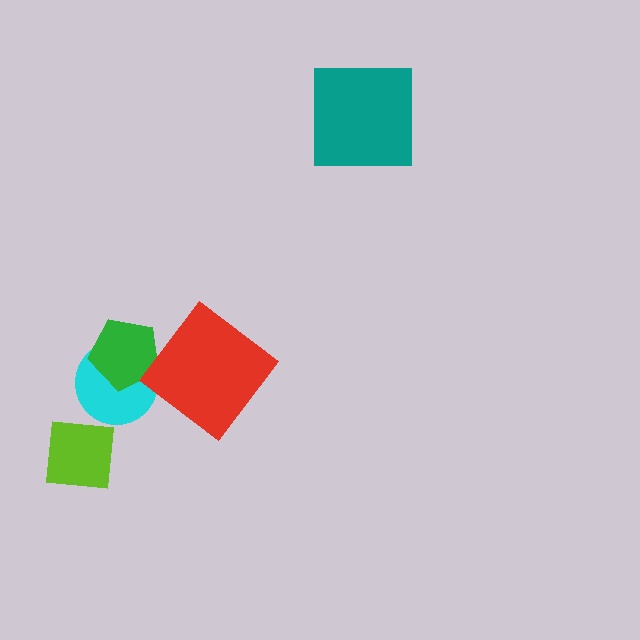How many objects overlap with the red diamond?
0 objects overlap with the red diamond.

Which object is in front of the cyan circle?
The green pentagon is in front of the cyan circle.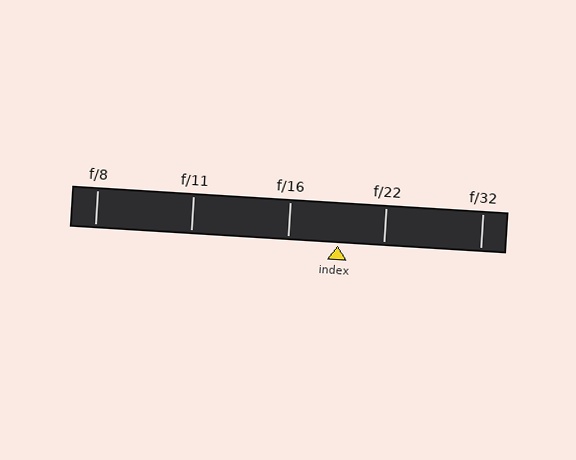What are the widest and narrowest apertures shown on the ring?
The widest aperture shown is f/8 and the narrowest is f/32.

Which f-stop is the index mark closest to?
The index mark is closest to f/22.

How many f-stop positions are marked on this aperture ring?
There are 5 f-stop positions marked.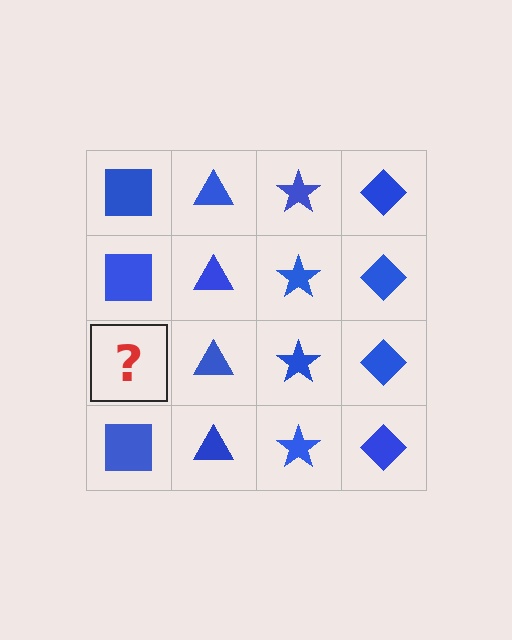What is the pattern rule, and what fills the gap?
The rule is that each column has a consistent shape. The gap should be filled with a blue square.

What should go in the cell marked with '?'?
The missing cell should contain a blue square.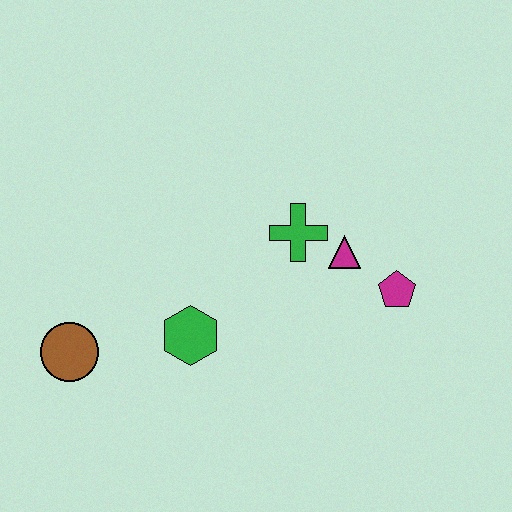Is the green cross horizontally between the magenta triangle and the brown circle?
Yes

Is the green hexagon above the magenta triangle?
No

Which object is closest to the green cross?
The magenta triangle is closest to the green cross.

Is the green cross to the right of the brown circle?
Yes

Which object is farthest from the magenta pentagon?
The brown circle is farthest from the magenta pentagon.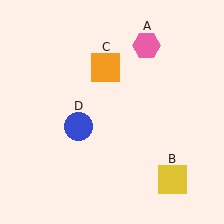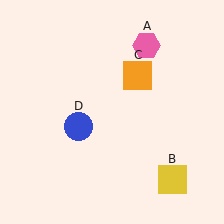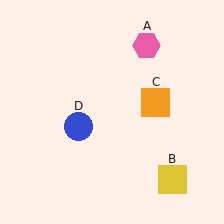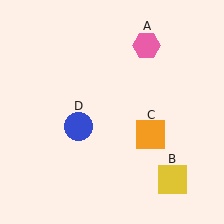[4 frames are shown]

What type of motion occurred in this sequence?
The orange square (object C) rotated clockwise around the center of the scene.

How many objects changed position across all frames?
1 object changed position: orange square (object C).